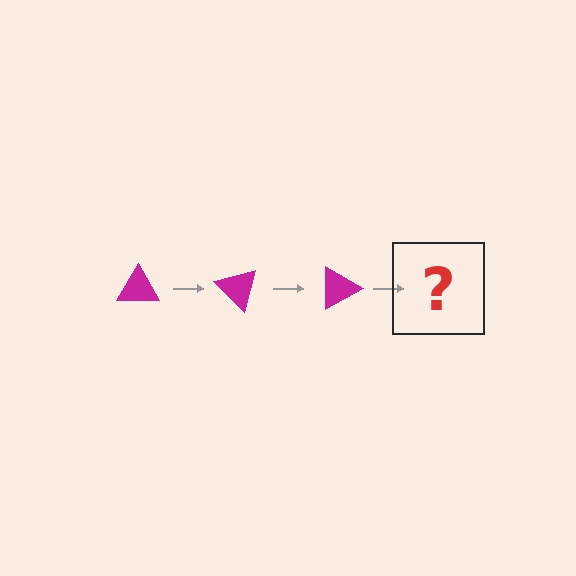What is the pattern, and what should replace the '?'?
The pattern is that the triangle rotates 45 degrees each step. The '?' should be a magenta triangle rotated 135 degrees.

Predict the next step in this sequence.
The next step is a magenta triangle rotated 135 degrees.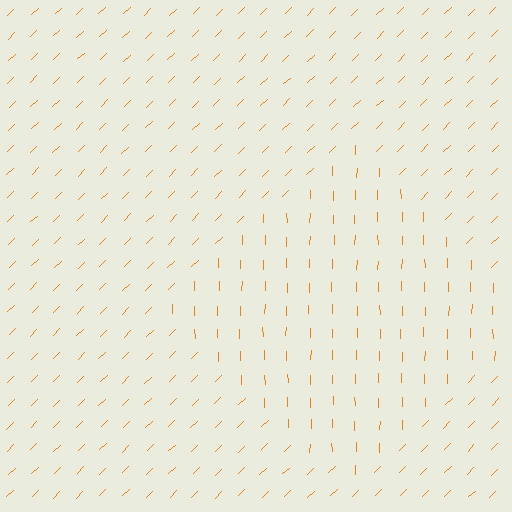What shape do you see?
I see a diamond.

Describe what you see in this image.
The image is filled with small orange line segments. A diamond region in the image has lines oriented differently from the surrounding lines, creating a visible texture boundary.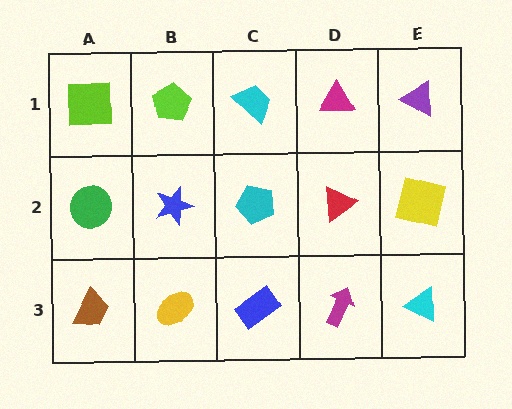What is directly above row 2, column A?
A lime square.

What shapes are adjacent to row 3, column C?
A cyan pentagon (row 2, column C), a yellow ellipse (row 3, column B), a magenta arrow (row 3, column D).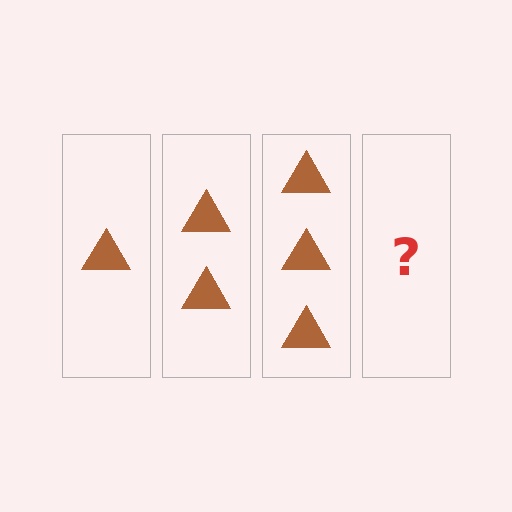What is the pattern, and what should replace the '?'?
The pattern is that each step adds one more triangle. The '?' should be 4 triangles.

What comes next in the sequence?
The next element should be 4 triangles.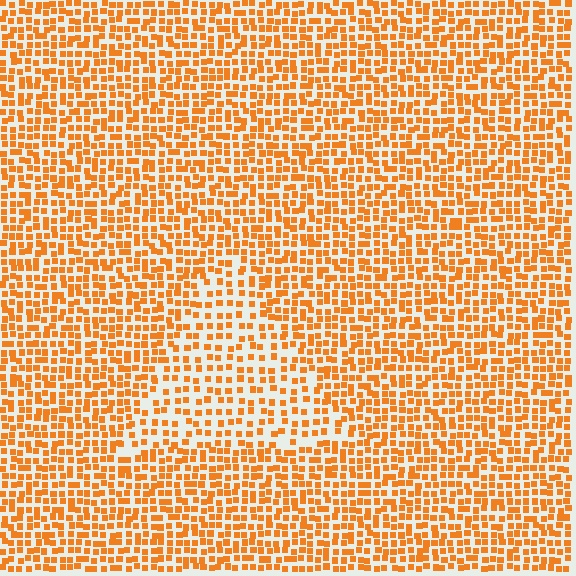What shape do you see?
I see a triangle.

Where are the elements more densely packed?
The elements are more densely packed outside the triangle boundary.